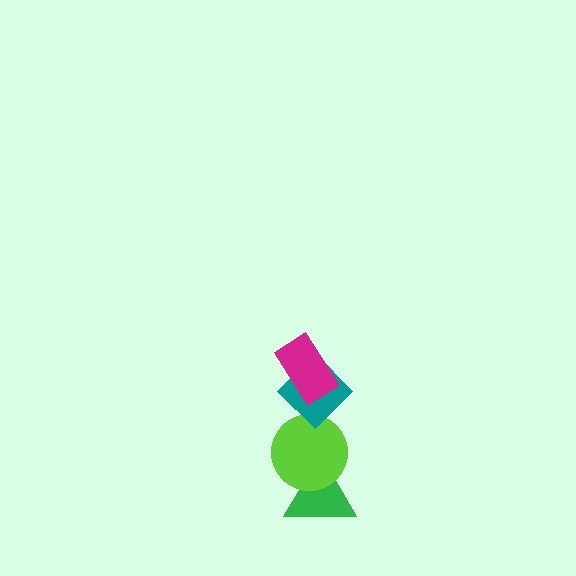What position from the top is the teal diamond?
The teal diamond is 2nd from the top.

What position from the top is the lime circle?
The lime circle is 3rd from the top.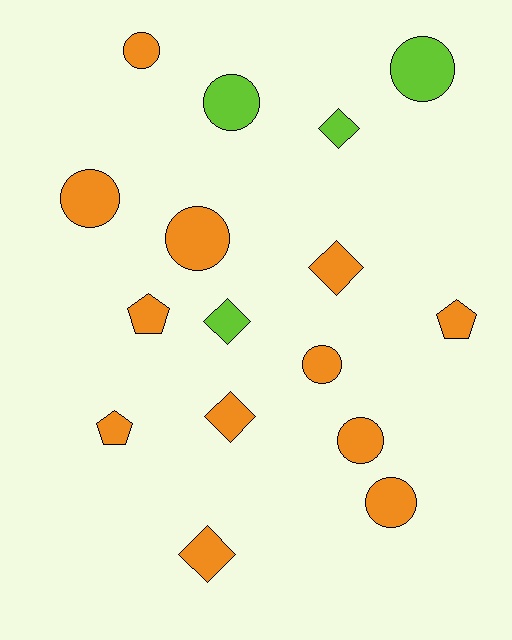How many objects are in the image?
There are 16 objects.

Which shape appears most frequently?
Circle, with 8 objects.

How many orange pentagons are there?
There are 3 orange pentagons.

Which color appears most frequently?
Orange, with 12 objects.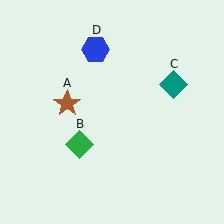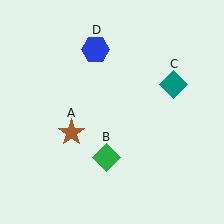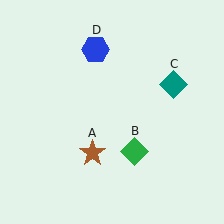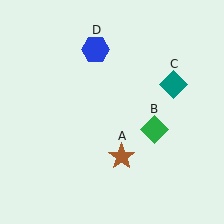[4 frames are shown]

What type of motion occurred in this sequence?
The brown star (object A), green diamond (object B) rotated counterclockwise around the center of the scene.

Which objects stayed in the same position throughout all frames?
Teal diamond (object C) and blue hexagon (object D) remained stationary.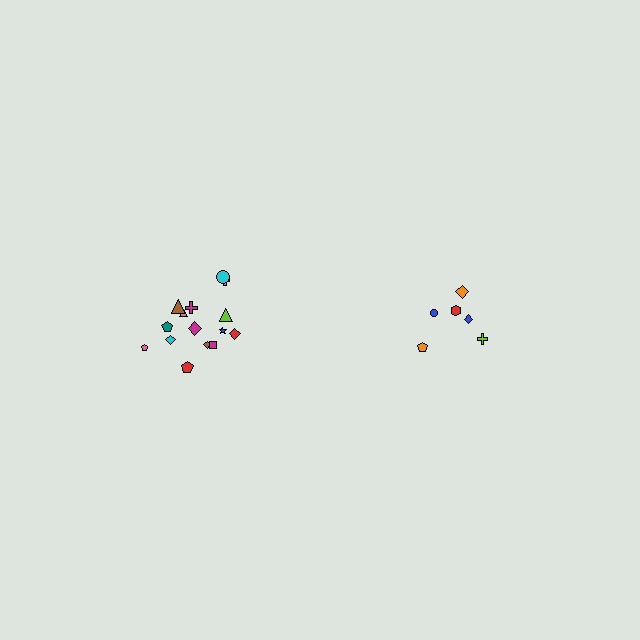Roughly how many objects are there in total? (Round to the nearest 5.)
Roughly 20 objects in total.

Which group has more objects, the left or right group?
The left group.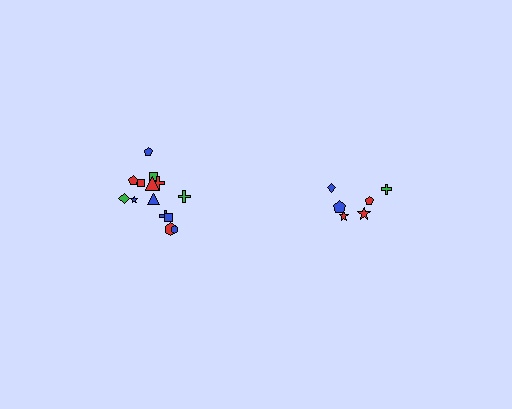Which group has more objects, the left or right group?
The left group.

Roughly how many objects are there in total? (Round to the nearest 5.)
Roughly 20 objects in total.